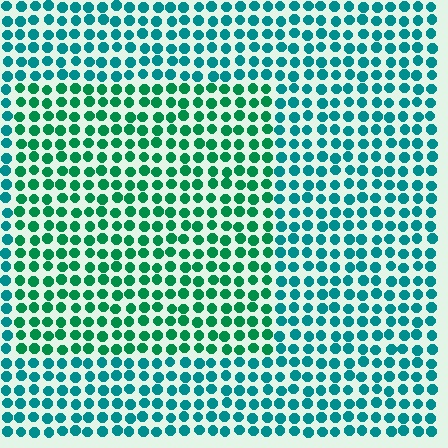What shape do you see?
I see a rectangle.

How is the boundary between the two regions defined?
The boundary is defined purely by a slight shift in hue (about 30 degrees). Spacing, size, and orientation are identical on both sides.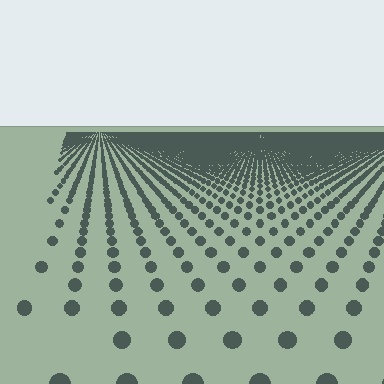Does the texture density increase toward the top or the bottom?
Density increases toward the top.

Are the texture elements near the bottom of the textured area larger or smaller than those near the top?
Larger. Near the bottom, elements are closer to the viewer and appear at a bigger on-screen size.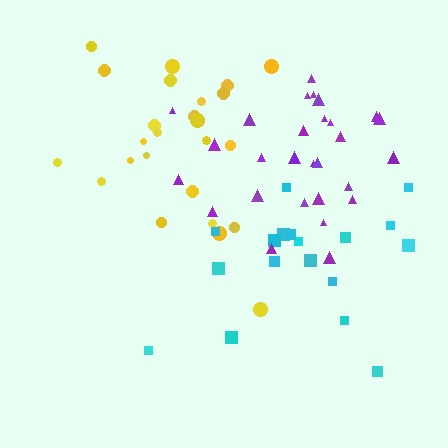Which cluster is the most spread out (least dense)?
Cyan.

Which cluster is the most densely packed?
Purple.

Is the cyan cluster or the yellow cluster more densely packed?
Yellow.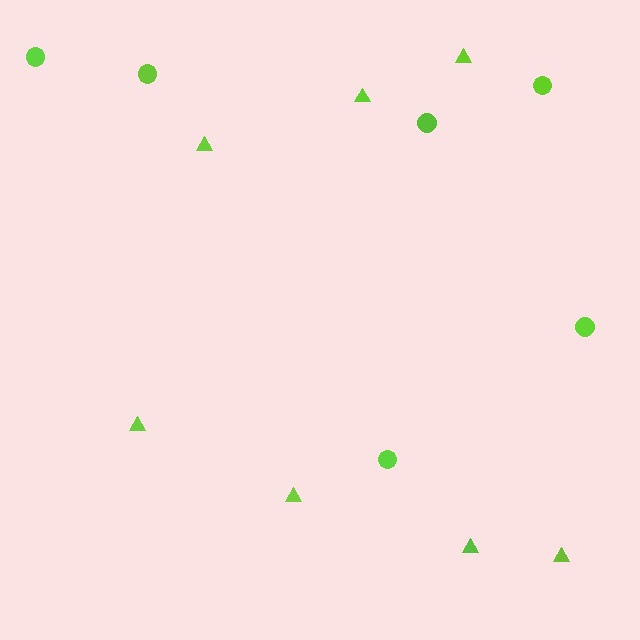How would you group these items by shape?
There are 2 groups: one group of triangles (7) and one group of circles (6).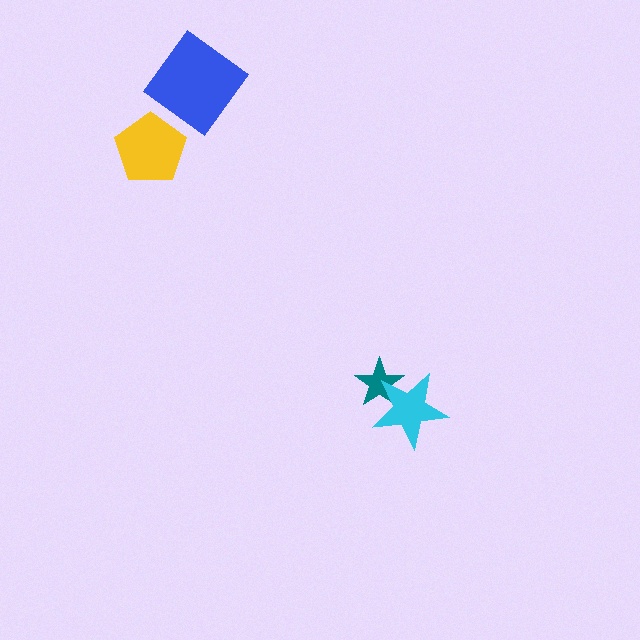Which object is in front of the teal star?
The cyan star is in front of the teal star.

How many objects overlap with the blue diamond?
0 objects overlap with the blue diamond.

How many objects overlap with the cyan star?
1 object overlaps with the cyan star.